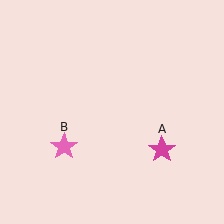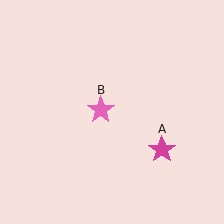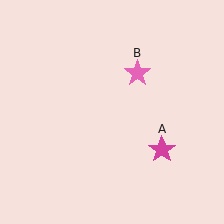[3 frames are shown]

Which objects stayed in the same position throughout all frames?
Magenta star (object A) remained stationary.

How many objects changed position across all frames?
1 object changed position: pink star (object B).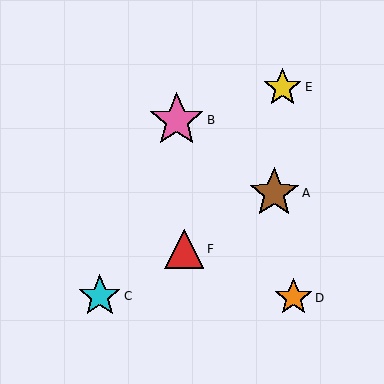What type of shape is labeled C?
Shape C is a cyan star.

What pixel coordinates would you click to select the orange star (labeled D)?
Click at (294, 298) to select the orange star D.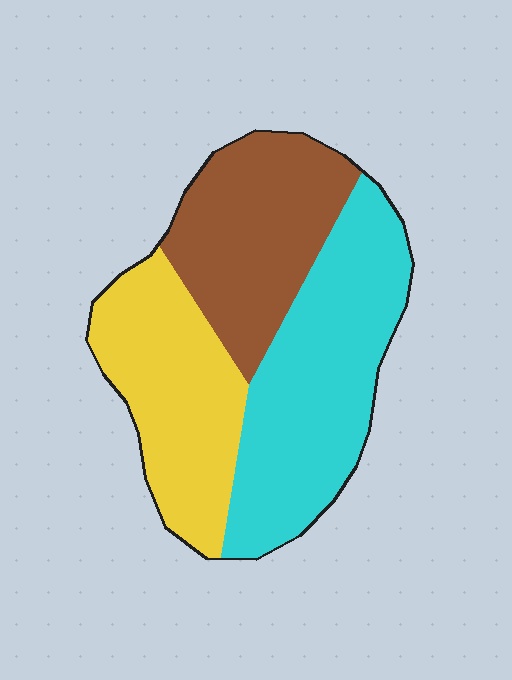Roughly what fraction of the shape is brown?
Brown covers about 30% of the shape.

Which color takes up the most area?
Cyan, at roughly 40%.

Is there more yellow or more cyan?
Cyan.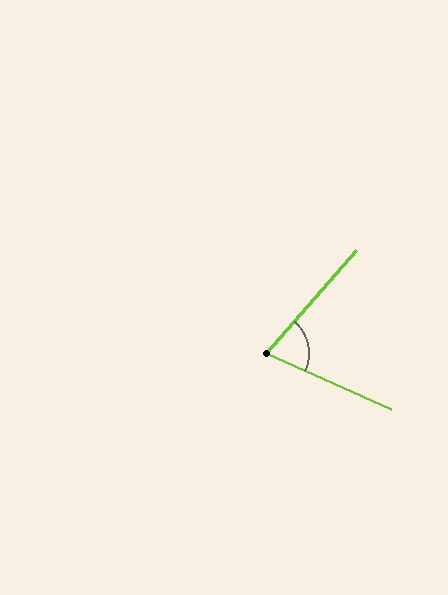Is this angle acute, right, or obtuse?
It is acute.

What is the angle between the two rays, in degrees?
Approximately 73 degrees.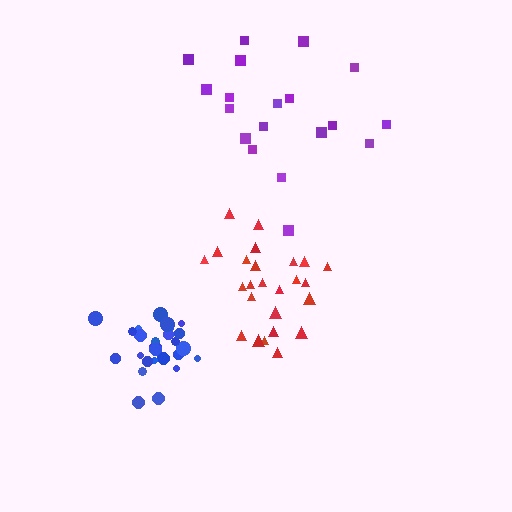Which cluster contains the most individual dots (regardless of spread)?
Blue (26).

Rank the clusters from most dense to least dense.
blue, red, purple.